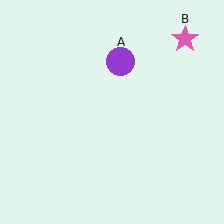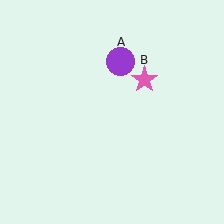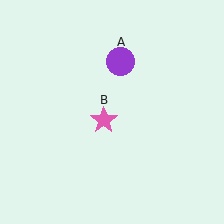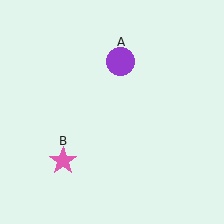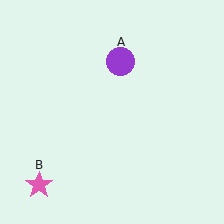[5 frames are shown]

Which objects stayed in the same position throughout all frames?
Purple circle (object A) remained stationary.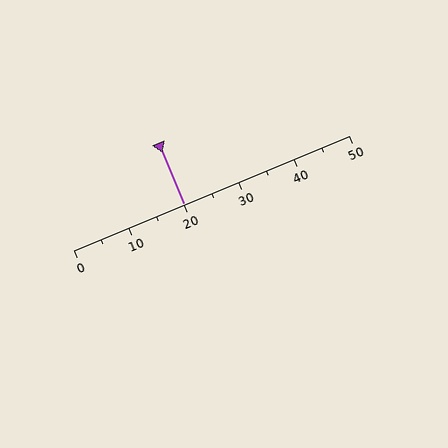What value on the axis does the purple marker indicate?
The marker indicates approximately 20.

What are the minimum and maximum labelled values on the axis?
The axis runs from 0 to 50.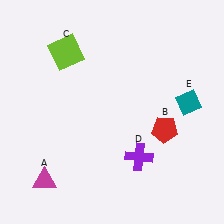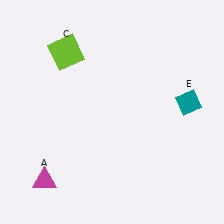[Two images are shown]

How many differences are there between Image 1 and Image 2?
There are 2 differences between the two images.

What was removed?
The red pentagon (B), the purple cross (D) were removed in Image 2.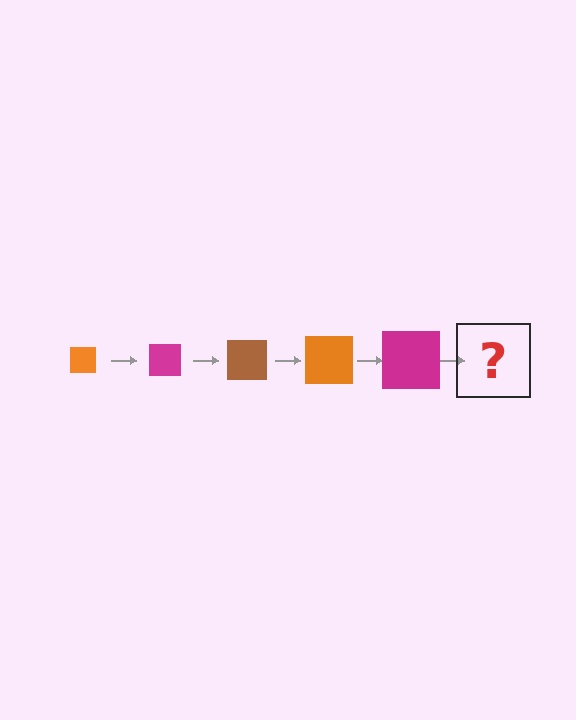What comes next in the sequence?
The next element should be a brown square, larger than the previous one.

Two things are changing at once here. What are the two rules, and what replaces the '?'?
The two rules are that the square grows larger each step and the color cycles through orange, magenta, and brown. The '?' should be a brown square, larger than the previous one.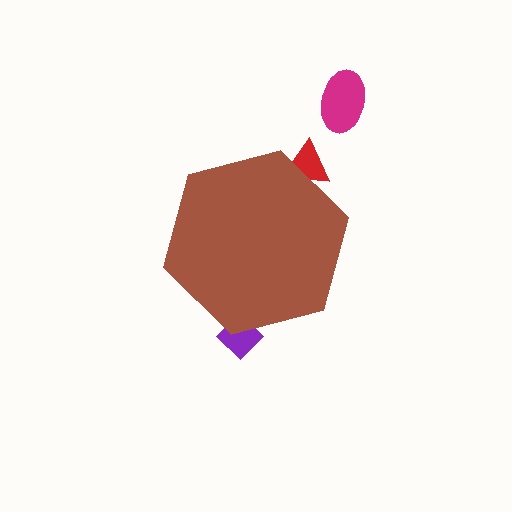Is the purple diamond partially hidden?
Yes, the purple diamond is partially hidden behind the brown hexagon.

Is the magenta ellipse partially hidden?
No, the magenta ellipse is fully visible.